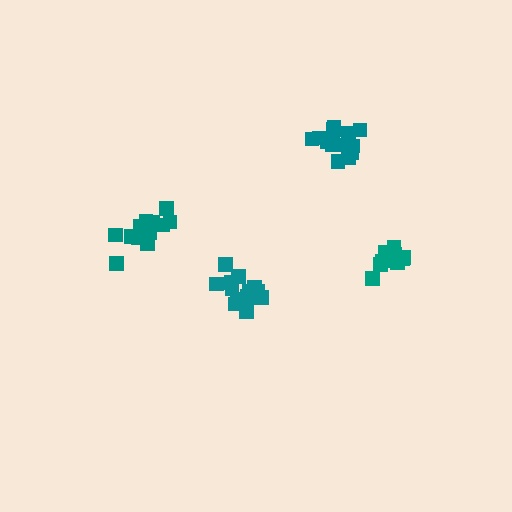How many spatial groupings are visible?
There are 4 spatial groupings.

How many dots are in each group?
Group 1: 9 dots, Group 2: 14 dots, Group 3: 13 dots, Group 4: 15 dots (51 total).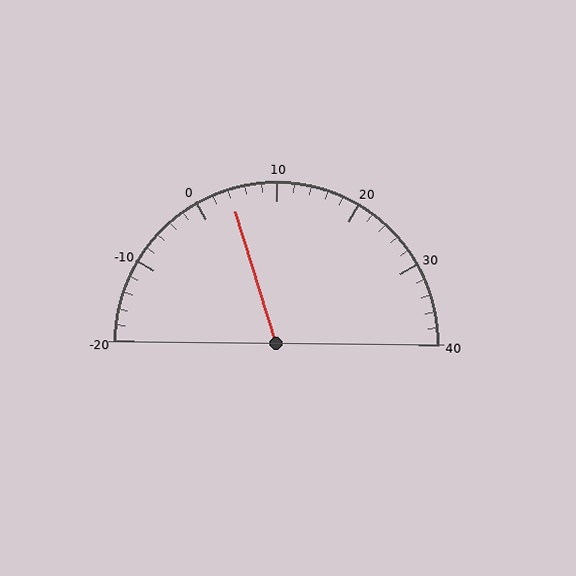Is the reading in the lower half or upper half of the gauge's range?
The reading is in the lower half of the range (-20 to 40).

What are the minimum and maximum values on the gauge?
The gauge ranges from -20 to 40.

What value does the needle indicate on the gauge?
The needle indicates approximately 4.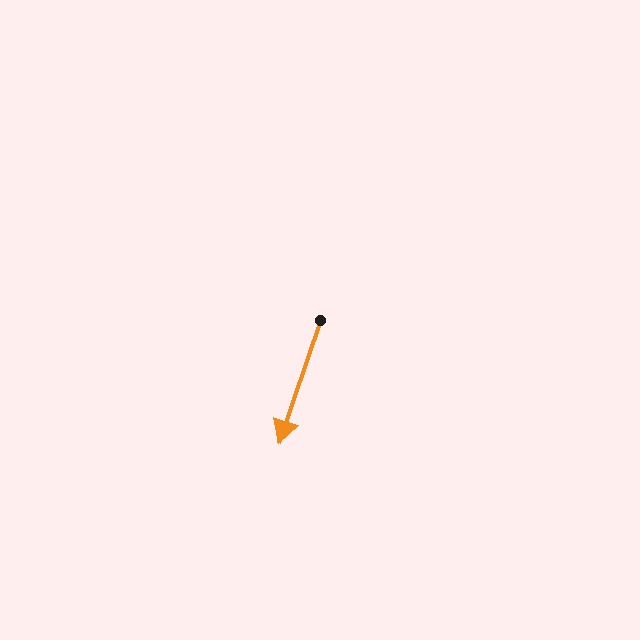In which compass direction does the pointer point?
South.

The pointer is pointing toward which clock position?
Roughly 7 o'clock.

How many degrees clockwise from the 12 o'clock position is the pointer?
Approximately 198 degrees.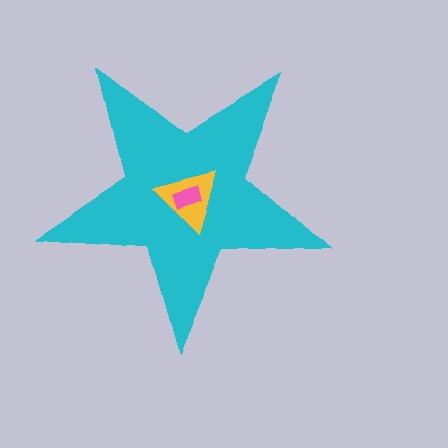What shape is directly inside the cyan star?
The yellow triangle.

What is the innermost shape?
The pink rectangle.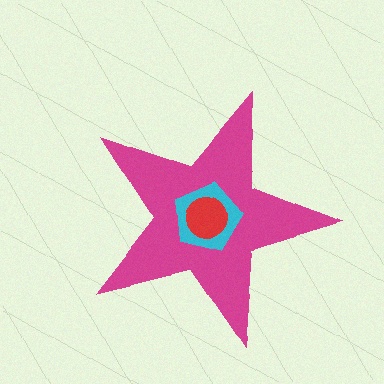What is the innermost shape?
The red circle.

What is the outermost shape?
The magenta star.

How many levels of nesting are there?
3.